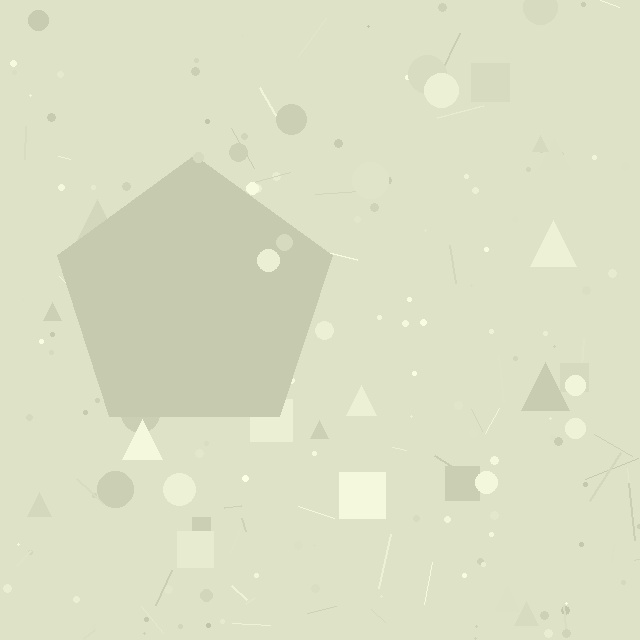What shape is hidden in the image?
A pentagon is hidden in the image.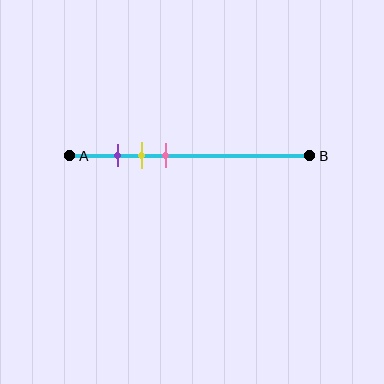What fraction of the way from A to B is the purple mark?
The purple mark is approximately 20% (0.2) of the way from A to B.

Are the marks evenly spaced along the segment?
Yes, the marks are approximately evenly spaced.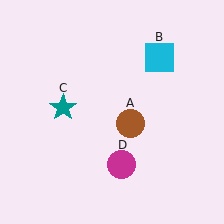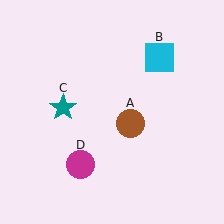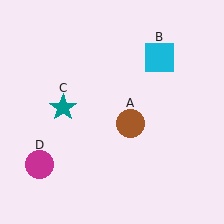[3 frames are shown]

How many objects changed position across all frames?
1 object changed position: magenta circle (object D).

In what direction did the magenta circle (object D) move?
The magenta circle (object D) moved left.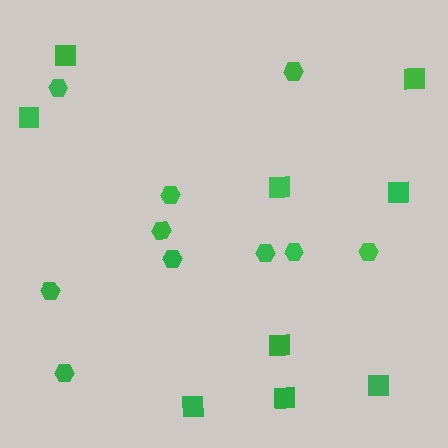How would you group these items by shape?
There are 2 groups: one group of hexagons (10) and one group of squares (9).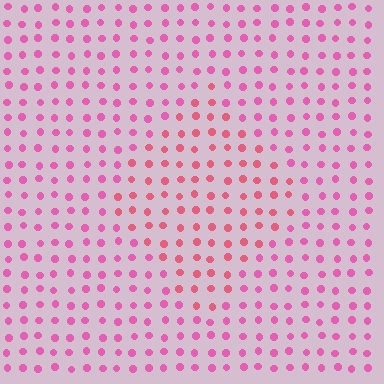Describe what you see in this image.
The image is filled with small pink elements in a uniform arrangement. A diamond-shaped region is visible where the elements are tinted to a slightly different hue, forming a subtle color boundary.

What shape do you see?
I see a diamond.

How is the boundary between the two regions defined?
The boundary is defined purely by a slight shift in hue (about 24 degrees). Spacing, size, and orientation are identical on both sides.